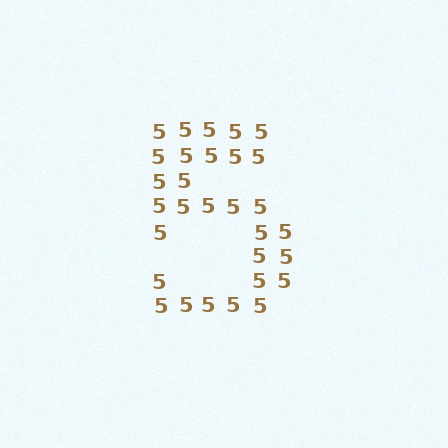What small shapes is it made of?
It is made of small digit 5's.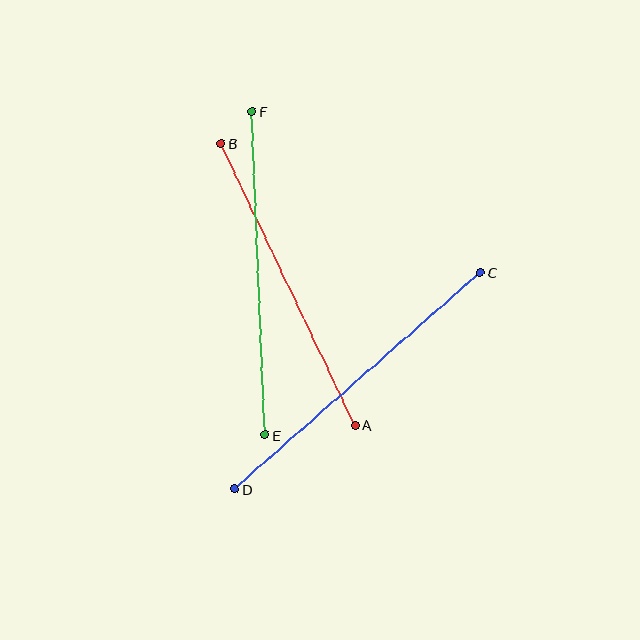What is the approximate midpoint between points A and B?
The midpoint is at approximately (288, 284) pixels.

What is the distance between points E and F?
The distance is approximately 324 pixels.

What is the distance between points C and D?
The distance is approximately 327 pixels.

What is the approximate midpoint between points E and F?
The midpoint is at approximately (259, 273) pixels.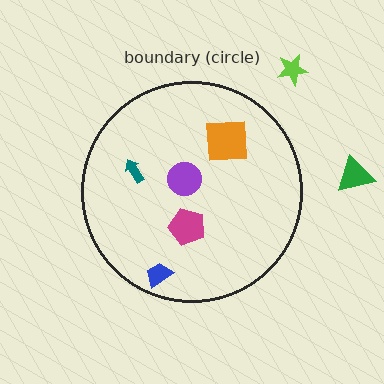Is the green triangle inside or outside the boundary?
Outside.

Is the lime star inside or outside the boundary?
Outside.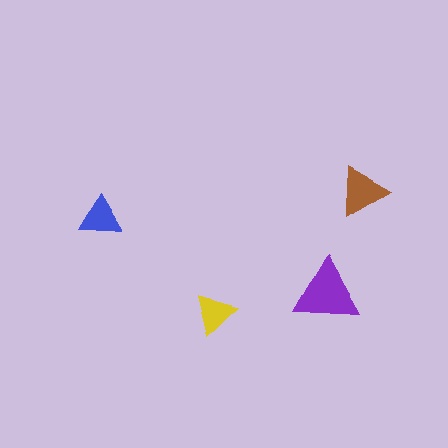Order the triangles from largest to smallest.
the purple one, the brown one, the blue one, the yellow one.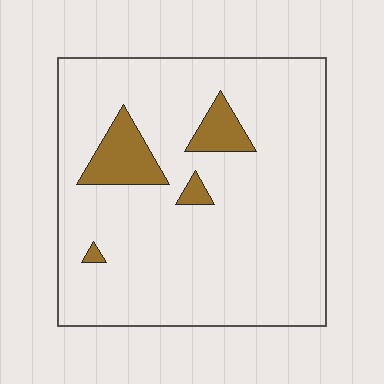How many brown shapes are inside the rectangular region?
4.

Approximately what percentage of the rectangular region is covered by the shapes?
Approximately 10%.